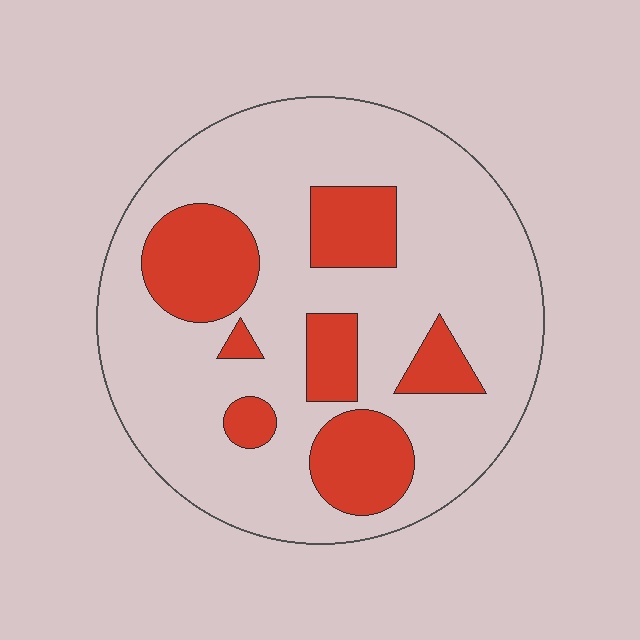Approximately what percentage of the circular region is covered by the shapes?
Approximately 25%.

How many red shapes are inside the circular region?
7.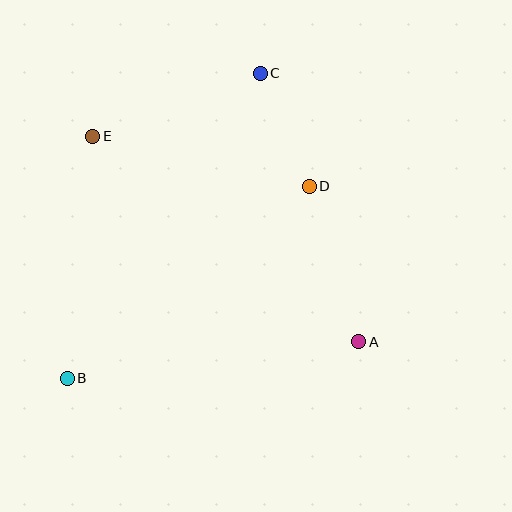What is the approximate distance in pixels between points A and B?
The distance between A and B is approximately 293 pixels.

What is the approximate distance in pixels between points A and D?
The distance between A and D is approximately 163 pixels.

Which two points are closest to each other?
Points C and D are closest to each other.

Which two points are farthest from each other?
Points B and C are farthest from each other.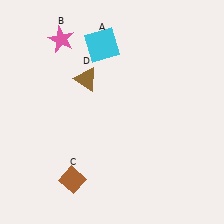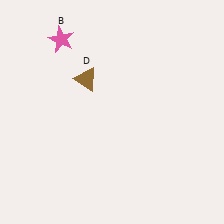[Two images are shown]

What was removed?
The cyan square (A), the brown diamond (C) were removed in Image 2.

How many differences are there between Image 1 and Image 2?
There are 2 differences between the two images.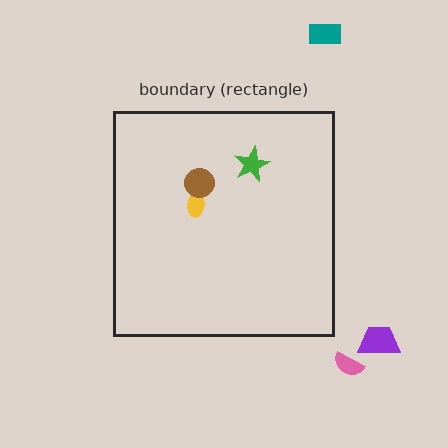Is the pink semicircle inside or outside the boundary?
Outside.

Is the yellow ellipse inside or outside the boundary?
Inside.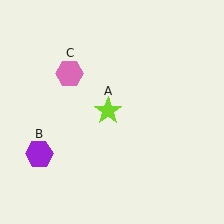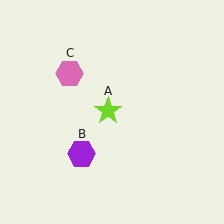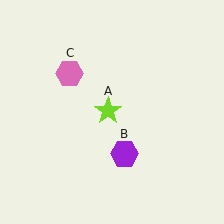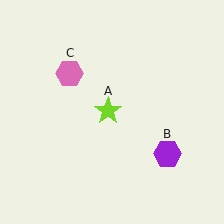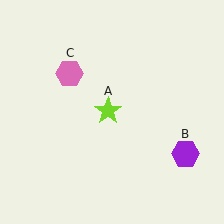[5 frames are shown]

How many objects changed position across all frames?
1 object changed position: purple hexagon (object B).